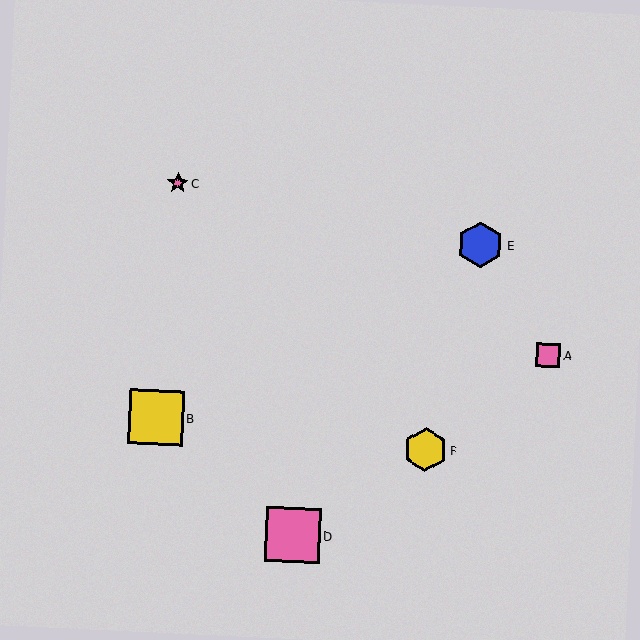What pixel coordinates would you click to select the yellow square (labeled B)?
Click at (156, 418) to select the yellow square B.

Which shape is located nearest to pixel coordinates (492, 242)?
The blue hexagon (labeled E) at (480, 245) is nearest to that location.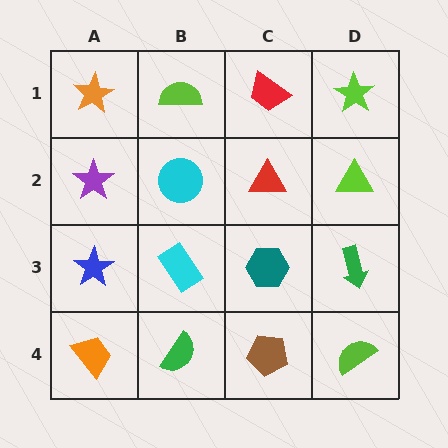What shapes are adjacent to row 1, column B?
A cyan circle (row 2, column B), an orange star (row 1, column A), a red trapezoid (row 1, column C).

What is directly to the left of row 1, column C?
A lime semicircle.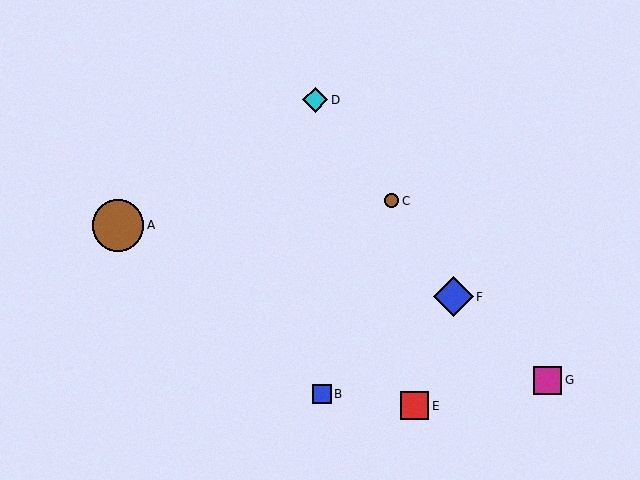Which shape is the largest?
The brown circle (labeled A) is the largest.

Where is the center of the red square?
The center of the red square is at (415, 406).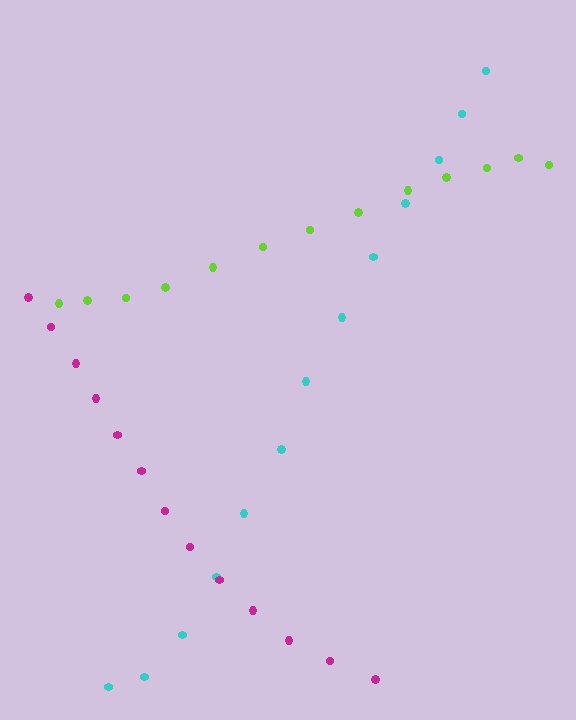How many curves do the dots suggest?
There are 3 distinct paths.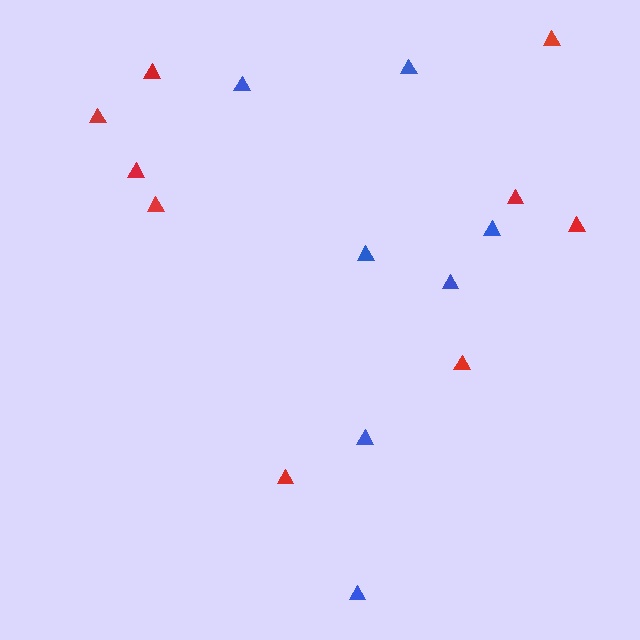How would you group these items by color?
There are 2 groups: one group of red triangles (9) and one group of blue triangles (7).